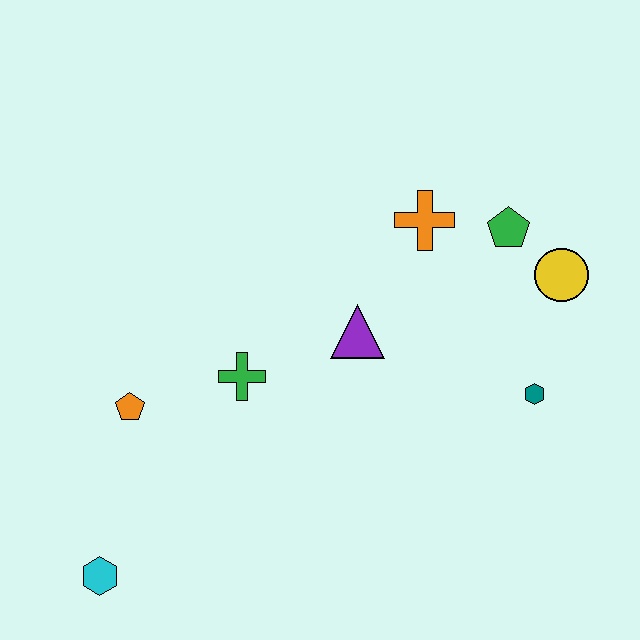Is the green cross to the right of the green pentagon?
No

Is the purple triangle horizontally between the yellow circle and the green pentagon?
No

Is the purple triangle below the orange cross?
Yes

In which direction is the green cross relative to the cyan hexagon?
The green cross is above the cyan hexagon.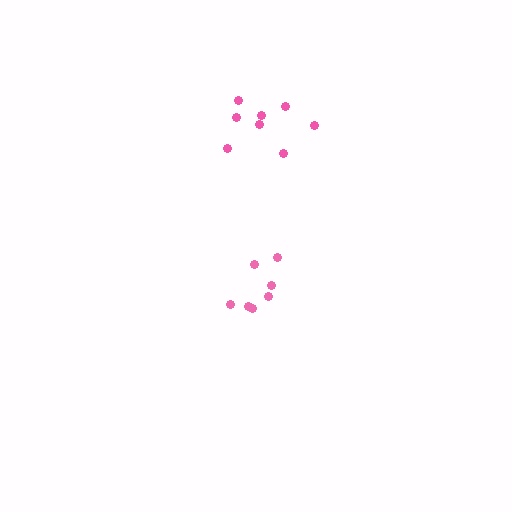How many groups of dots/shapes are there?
There are 2 groups.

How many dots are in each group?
Group 1: 8 dots, Group 2: 7 dots (15 total).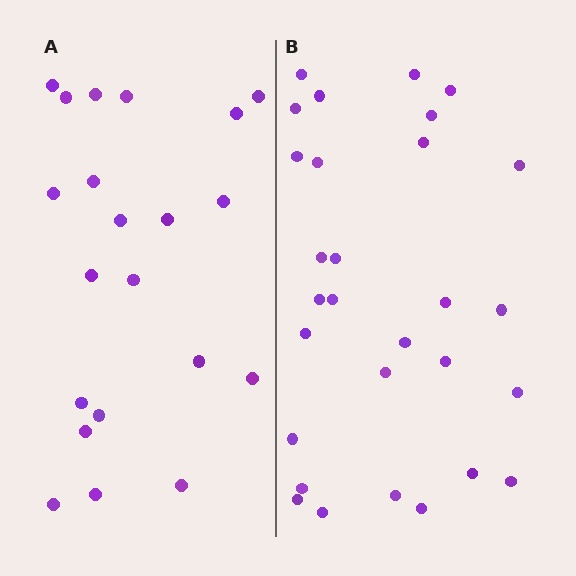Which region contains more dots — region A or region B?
Region B (the right region) has more dots.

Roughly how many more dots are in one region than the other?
Region B has roughly 8 or so more dots than region A.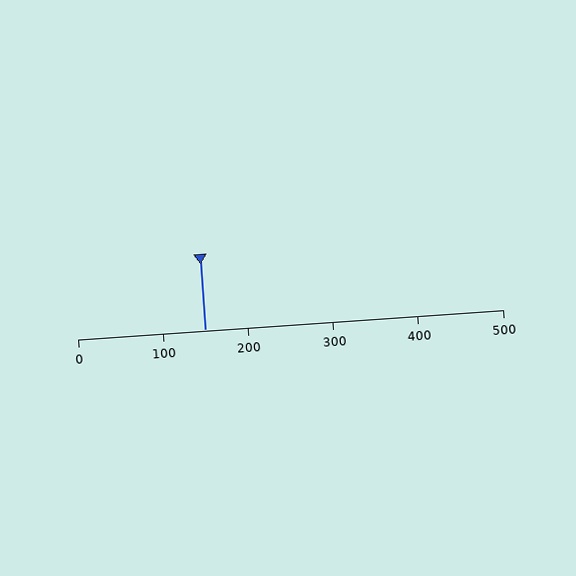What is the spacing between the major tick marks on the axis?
The major ticks are spaced 100 apart.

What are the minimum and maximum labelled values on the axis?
The axis runs from 0 to 500.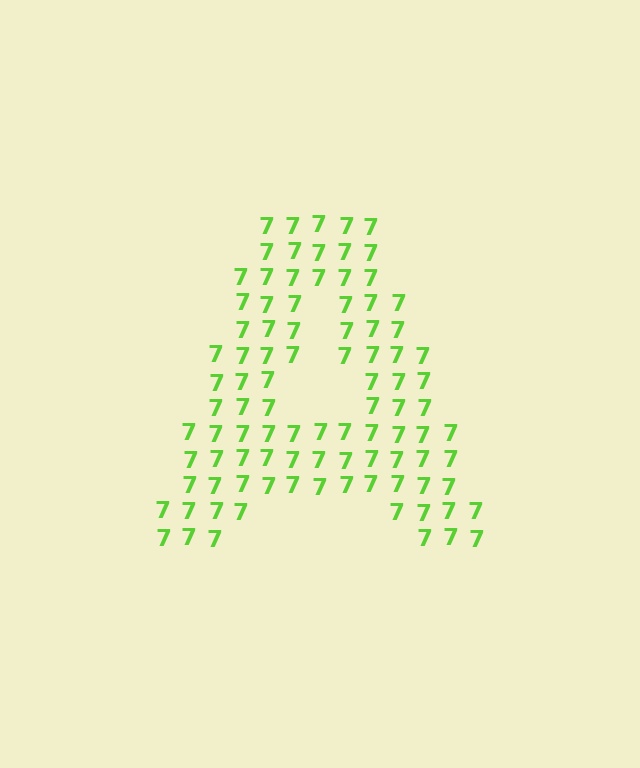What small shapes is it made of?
It is made of small digit 7's.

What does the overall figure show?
The overall figure shows the letter A.